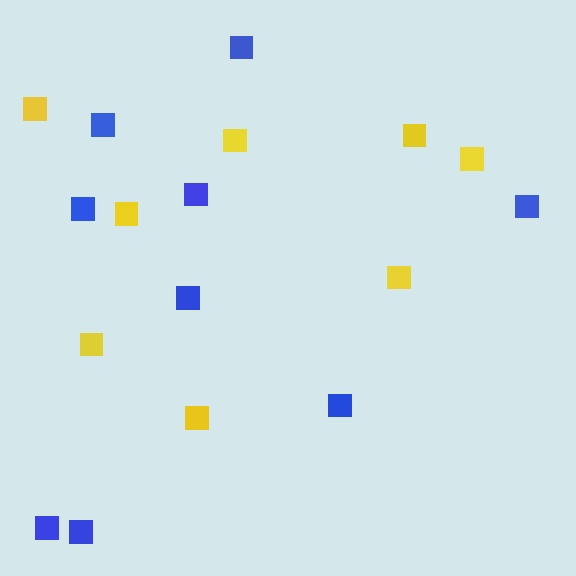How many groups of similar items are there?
There are 2 groups: one group of yellow squares (8) and one group of blue squares (9).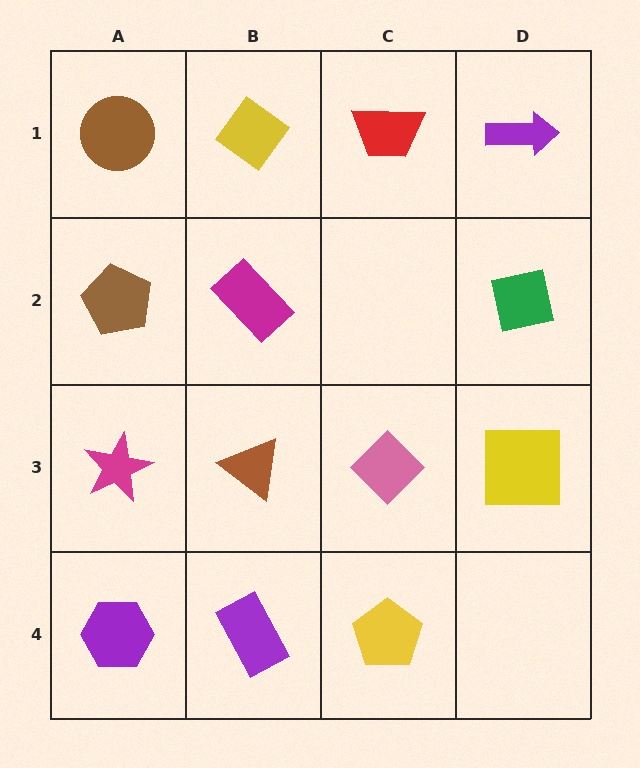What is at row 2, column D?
A green square.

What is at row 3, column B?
A brown triangle.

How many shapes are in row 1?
4 shapes.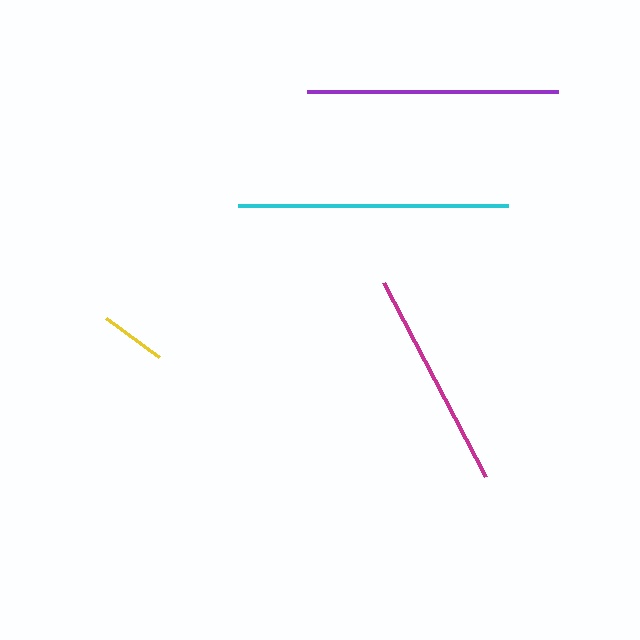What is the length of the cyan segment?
The cyan segment is approximately 270 pixels long.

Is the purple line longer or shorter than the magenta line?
The purple line is longer than the magenta line.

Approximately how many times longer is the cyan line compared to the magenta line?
The cyan line is approximately 1.2 times the length of the magenta line.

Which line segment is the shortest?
The yellow line is the shortest at approximately 67 pixels.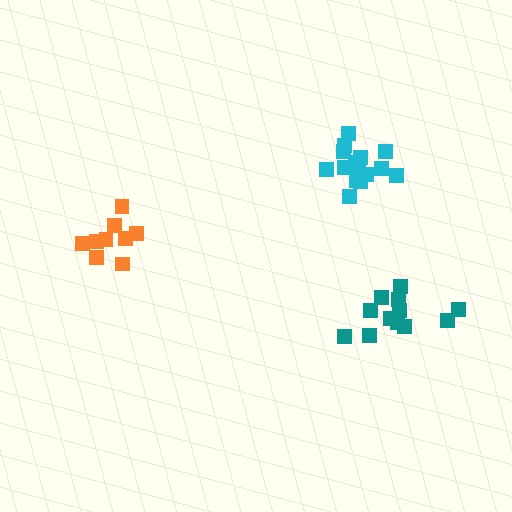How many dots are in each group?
Group 1: 15 dots, Group 2: 10 dots, Group 3: 12 dots (37 total).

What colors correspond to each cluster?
The clusters are colored: cyan, orange, teal.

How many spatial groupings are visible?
There are 3 spatial groupings.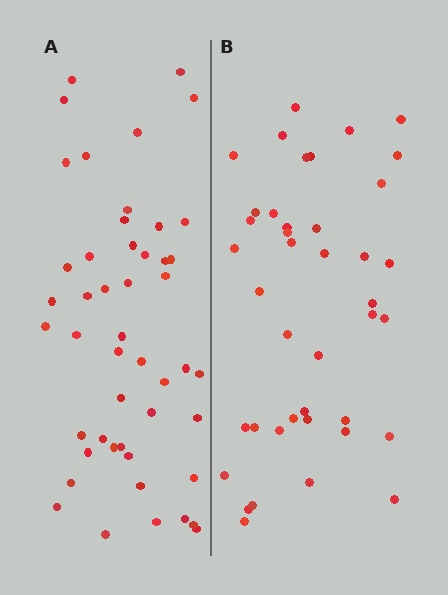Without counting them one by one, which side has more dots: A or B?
Region A (the left region) has more dots.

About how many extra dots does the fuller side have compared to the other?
Region A has roughly 8 or so more dots than region B.